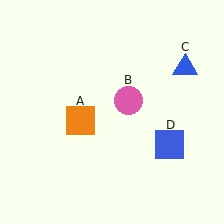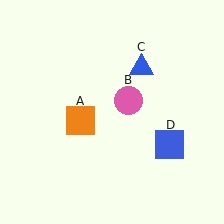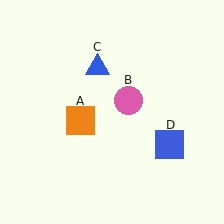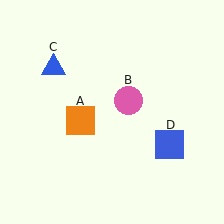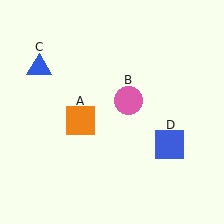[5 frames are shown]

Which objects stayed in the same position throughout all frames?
Orange square (object A) and pink circle (object B) and blue square (object D) remained stationary.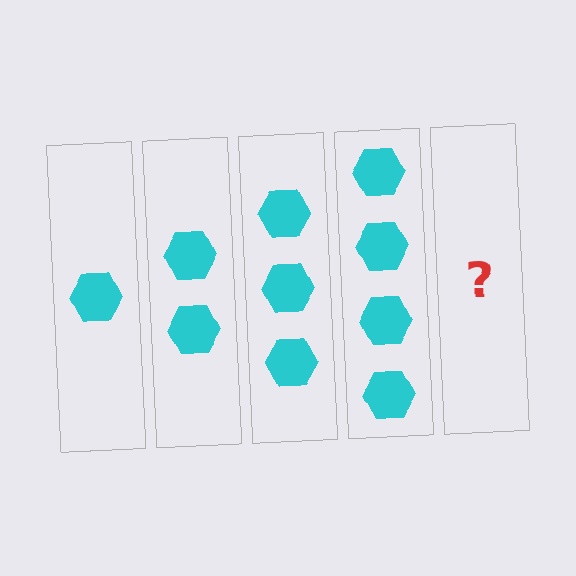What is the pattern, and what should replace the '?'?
The pattern is that each step adds one more hexagon. The '?' should be 5 hexagons.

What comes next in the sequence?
The next element should be 5 hexagons.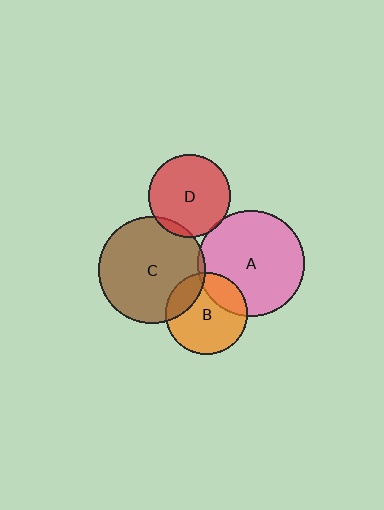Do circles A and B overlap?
Yes.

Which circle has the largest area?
Circle C (brown).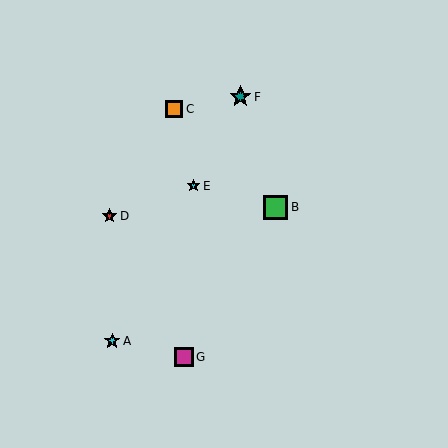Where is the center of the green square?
The center of the green square is at (276, 207).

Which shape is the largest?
The green square (labeled B) is the largest.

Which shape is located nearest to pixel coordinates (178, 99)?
The orange square (labeled C) at (174, 109) is nearest to that location.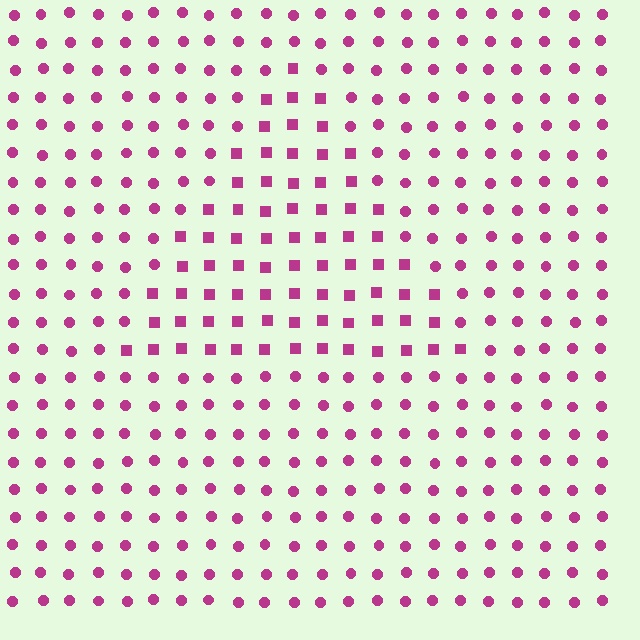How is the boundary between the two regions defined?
The boundary is defined by a change in element shape: squares inside vs. circles outside. All elements share the same color and spacing.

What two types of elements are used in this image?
The image uses squares inside the triangle region and circles outside it.